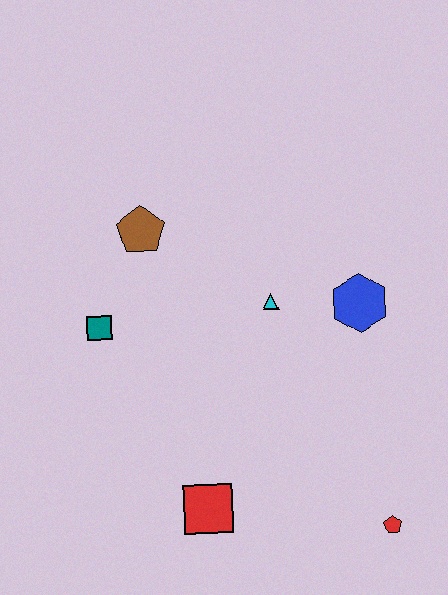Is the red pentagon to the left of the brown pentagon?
No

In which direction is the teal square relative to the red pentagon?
The teal square is to the left of the red pentagon.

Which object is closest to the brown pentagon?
The teal square is closest to the brown pentagon.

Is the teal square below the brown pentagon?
Yes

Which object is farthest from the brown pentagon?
The red pentagon is farthest from the brown pentagon.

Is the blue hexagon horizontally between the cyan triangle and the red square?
No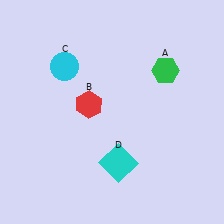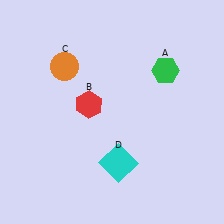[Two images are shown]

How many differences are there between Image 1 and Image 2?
There is 1 difference between the two images.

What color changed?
The circle (C) changed from cyan in Image 1 to orange in Image 2.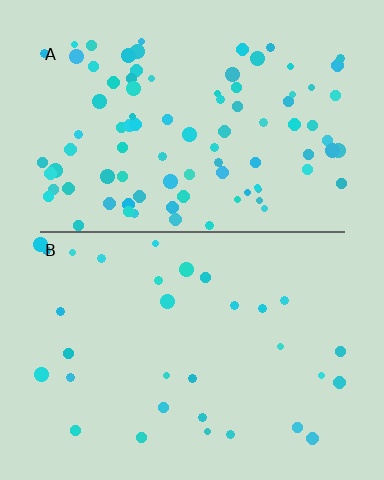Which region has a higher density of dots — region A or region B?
A (the top).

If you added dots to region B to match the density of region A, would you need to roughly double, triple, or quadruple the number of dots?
Approximately triple.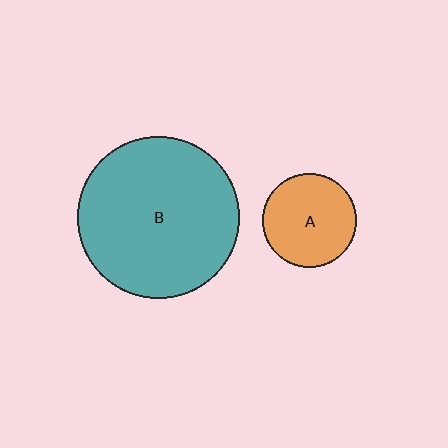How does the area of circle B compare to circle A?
Approximately 3.0 times.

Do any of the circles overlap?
No, none of the circles overlap.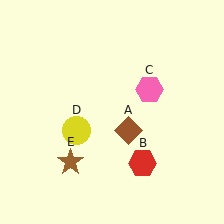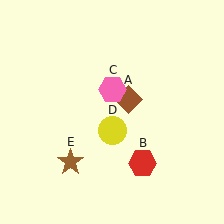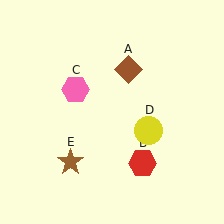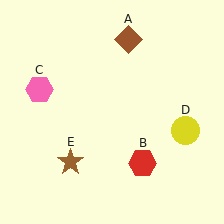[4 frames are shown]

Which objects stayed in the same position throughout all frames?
Red hexagon (object B) and brown star (object E) remained stationary.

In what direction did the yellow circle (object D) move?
The yellow circle (object D) moved right.